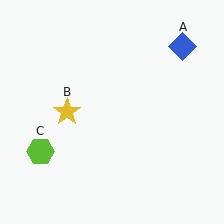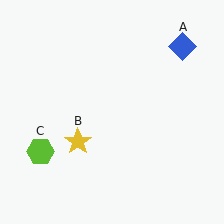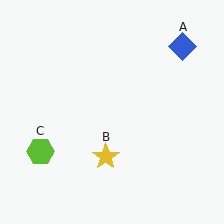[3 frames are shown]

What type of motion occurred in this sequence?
The yellow star (object B) rotated counterclockwise around the center of the scene.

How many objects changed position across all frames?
1 object changed position: yellow star (object B).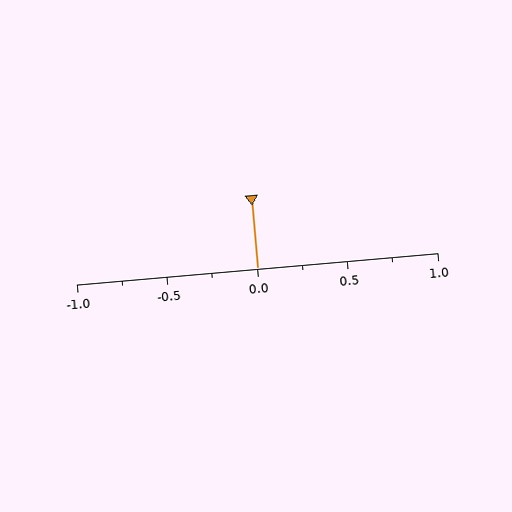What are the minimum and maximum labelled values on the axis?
The axis runs from -1.0 to 1.0.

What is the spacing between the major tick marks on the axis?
The major ticks are spaced 0.5 apart.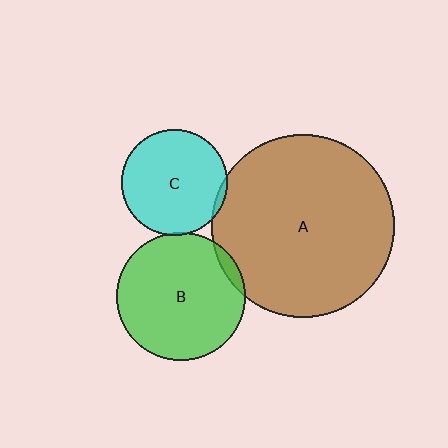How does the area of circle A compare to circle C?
Approximately 3.0 times.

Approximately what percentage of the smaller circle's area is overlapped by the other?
Approximately 5%.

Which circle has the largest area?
Circle A (brown).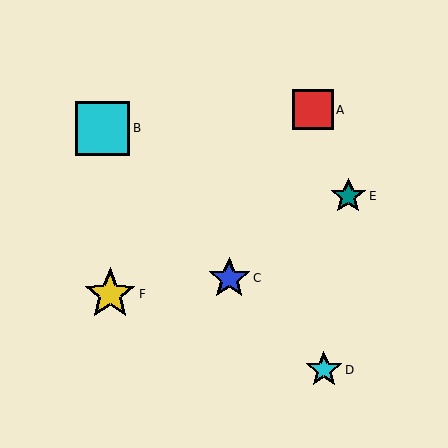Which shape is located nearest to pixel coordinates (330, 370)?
The cyan star (labeled D) at (324, 370) is nearest to that location.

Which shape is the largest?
The cyan square (labeled B) is the largest.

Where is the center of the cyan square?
The center of the cyan square is at (103, 128).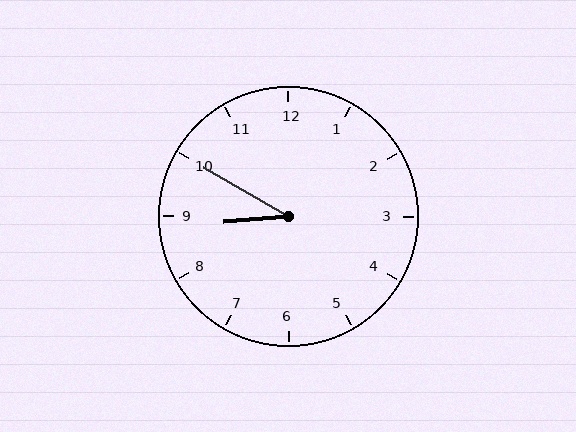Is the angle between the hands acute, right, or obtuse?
It is acute.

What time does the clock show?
8:50.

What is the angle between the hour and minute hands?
Approximately 35 degrees.